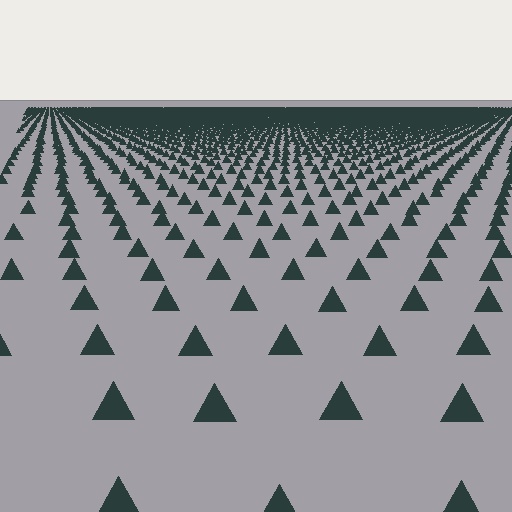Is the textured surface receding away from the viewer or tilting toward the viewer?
The surface is receding away from the viewer. Texture elements get smaller and denser toward the top.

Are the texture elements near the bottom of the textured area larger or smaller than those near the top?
Larger. Near the bottom, elements are closer to the viewer and appear at a bigger on-screen size.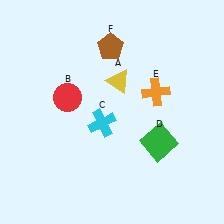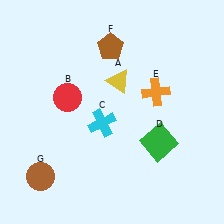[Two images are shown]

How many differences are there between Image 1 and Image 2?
There is 1 difference between the two images.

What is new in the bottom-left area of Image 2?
A brown circle (G) was added in the bottom-left area of Image 2.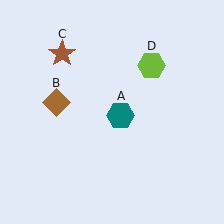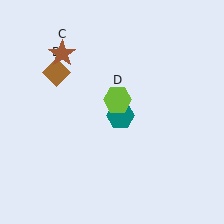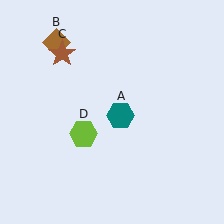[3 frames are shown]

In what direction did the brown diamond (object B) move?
The brown diamond (object B) moved up.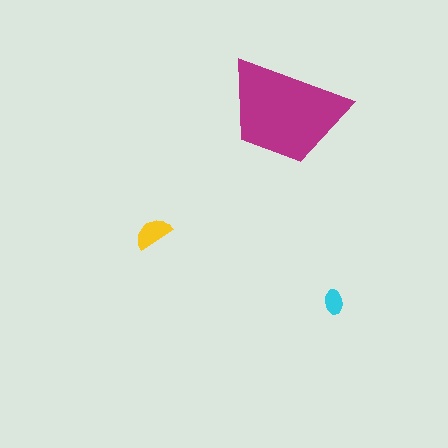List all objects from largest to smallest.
The magenta trapezoid, the yellow semicircle, the cyan ellipse.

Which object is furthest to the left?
The yellow semicircle is leftmost.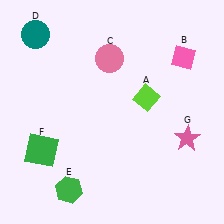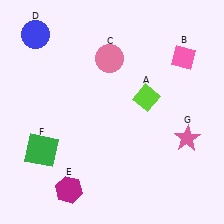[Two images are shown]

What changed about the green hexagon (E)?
In Image 1, E is green. In Image 2, it changed to magenta.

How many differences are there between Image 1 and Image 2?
There are 2 differences between the two images.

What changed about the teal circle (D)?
In Image 1, D is teal. In Image 2, it changed to blue.